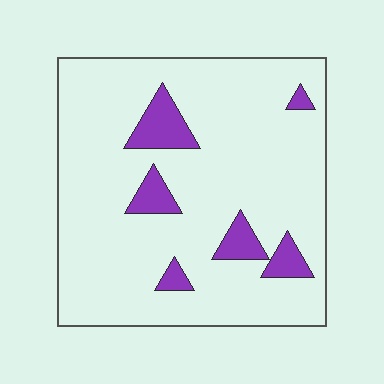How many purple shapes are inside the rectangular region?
6.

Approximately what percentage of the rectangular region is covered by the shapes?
Approximately 10%.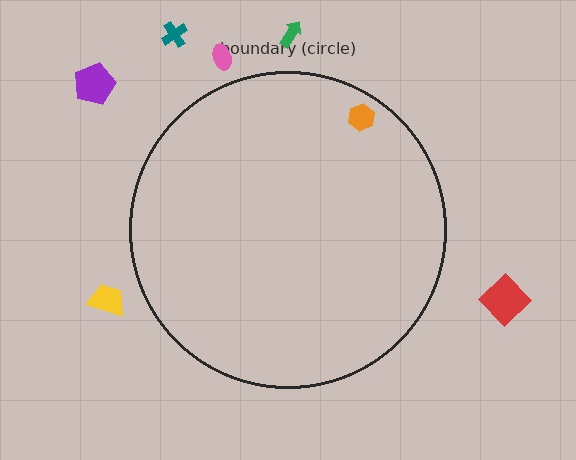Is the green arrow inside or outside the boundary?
Outside.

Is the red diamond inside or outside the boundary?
Outside.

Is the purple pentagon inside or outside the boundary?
Outside.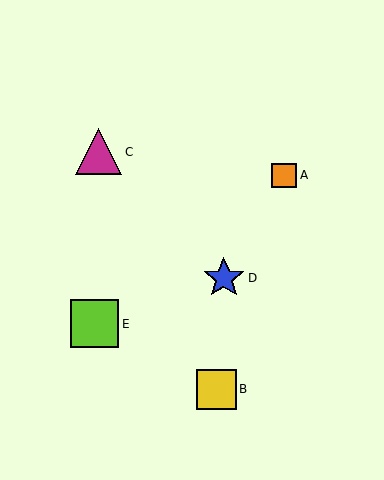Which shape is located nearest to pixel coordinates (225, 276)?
The blue star (labeled D) at (224, 278) is nearest to that location.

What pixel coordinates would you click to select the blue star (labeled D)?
Click at (224, 278) to select the blue star D.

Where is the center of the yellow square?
The center of the yellow square is at (216, 389).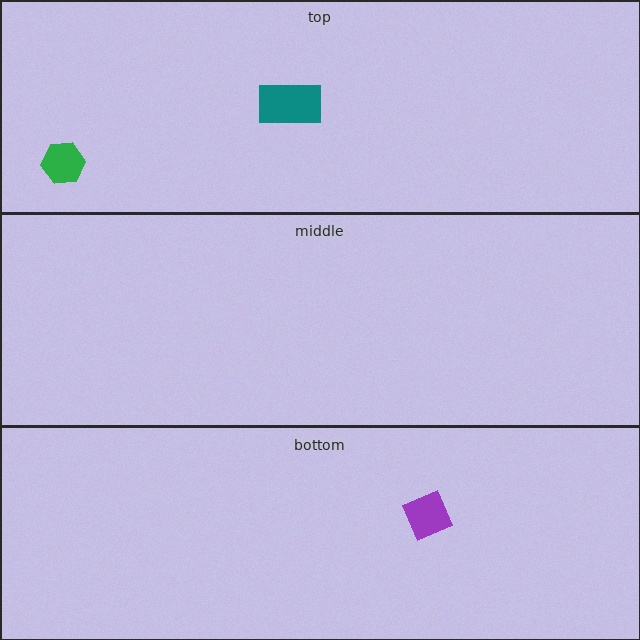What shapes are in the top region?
The teal rectangle, the green hexagon.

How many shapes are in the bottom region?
1.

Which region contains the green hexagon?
The top region.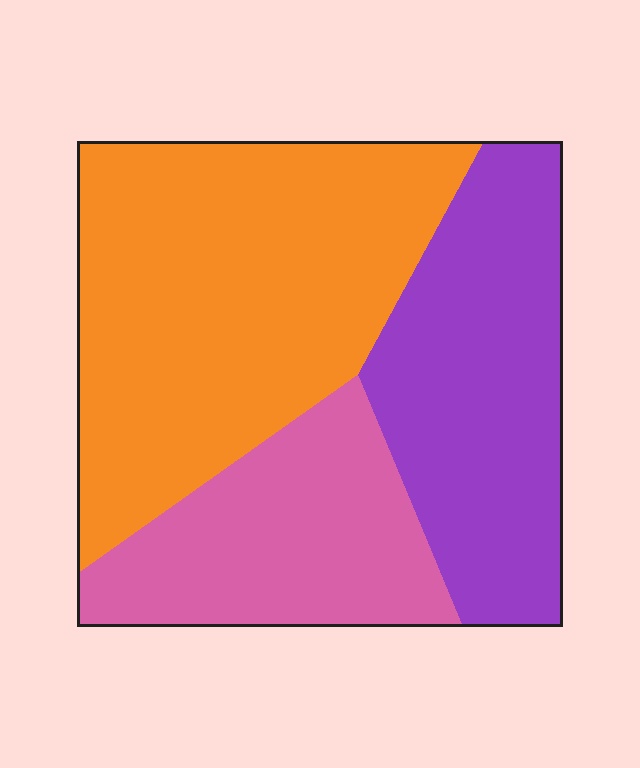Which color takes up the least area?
Pink, at roughly 25%.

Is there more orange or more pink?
Orange.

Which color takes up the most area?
Orange, at roughly 45%.